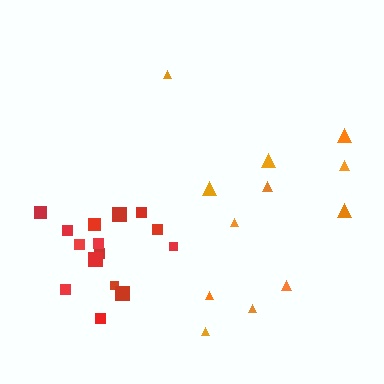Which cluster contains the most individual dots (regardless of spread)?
Red (15).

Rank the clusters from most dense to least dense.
red, orange.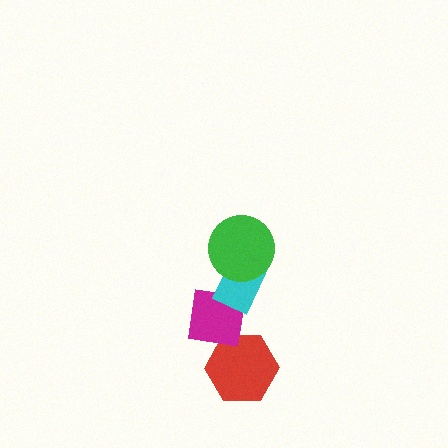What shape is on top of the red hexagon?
The magenta square is on top of the red hexagon.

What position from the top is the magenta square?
The magenta square is 3rd from the top.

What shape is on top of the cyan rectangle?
The green circle is on top of the cyan rectangle.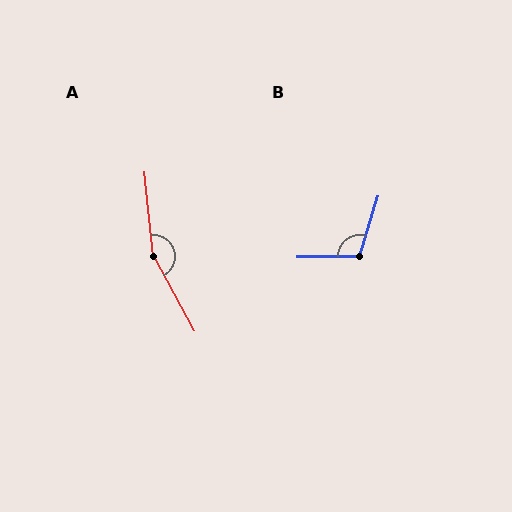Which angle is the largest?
A, at approximately 157 degrees.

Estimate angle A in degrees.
Approximately 157 degrees.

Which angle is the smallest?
B, at approximately 108 degrees.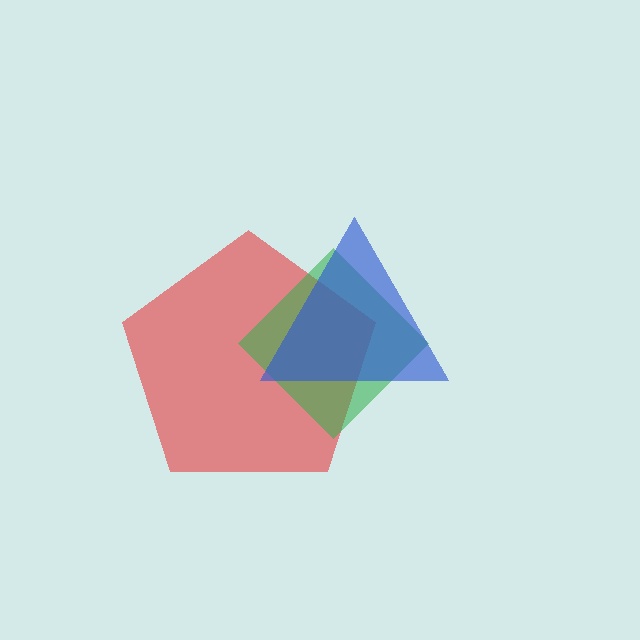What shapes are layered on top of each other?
The layered shapes are: a red pentagon, a green diamond, a blue triangle.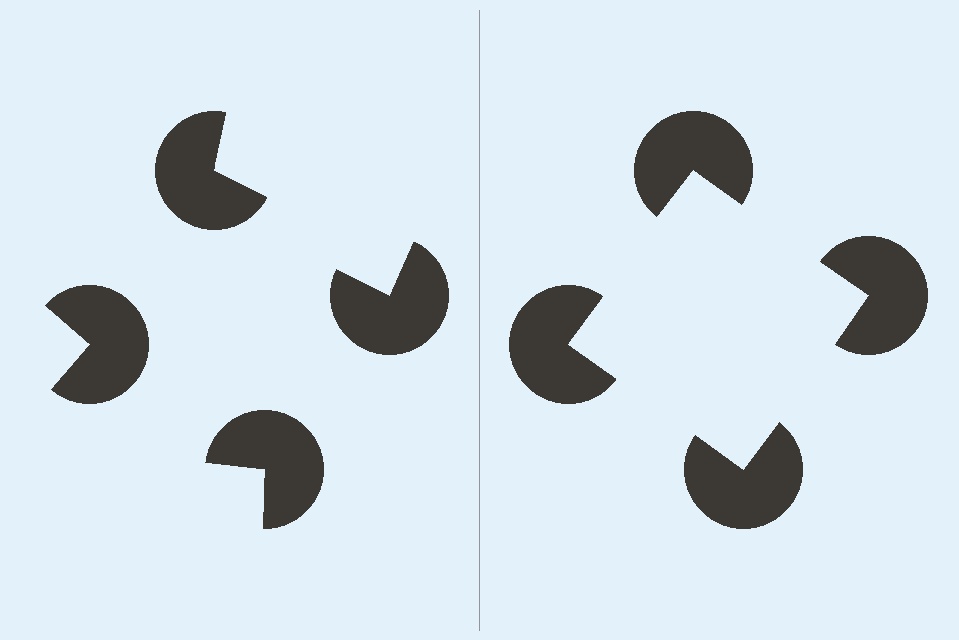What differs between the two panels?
The pac-man discs are positioned identically on both sides; only the wedge orientations differ. On the right they align to a square; on the left they are misaligned.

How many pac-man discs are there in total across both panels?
8 — 4 on each side.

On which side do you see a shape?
An illusory square appears on the right side. On the left side the wedge cuts are rotated, so no coherent shape forms.